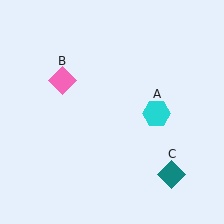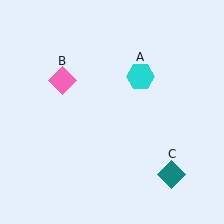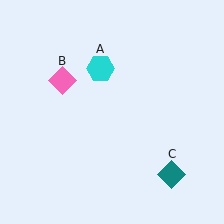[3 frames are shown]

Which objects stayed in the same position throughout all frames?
Pink diamond (object B) and teal diamond (object C) remained stationary.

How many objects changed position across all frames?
1 object changed position: cyan hexagon (object A).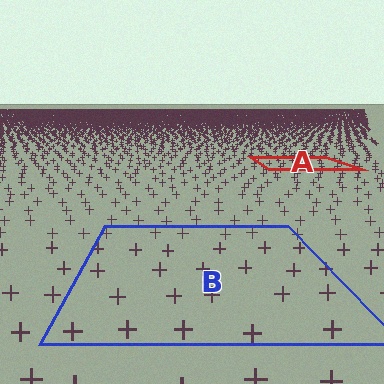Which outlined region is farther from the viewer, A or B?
Region A is farther from the viewer — the texture elements inside it appear smaller and more densely packed.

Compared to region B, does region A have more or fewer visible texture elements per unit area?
Region A has more texture elements per unit area — they are packed more densely because it is farther away.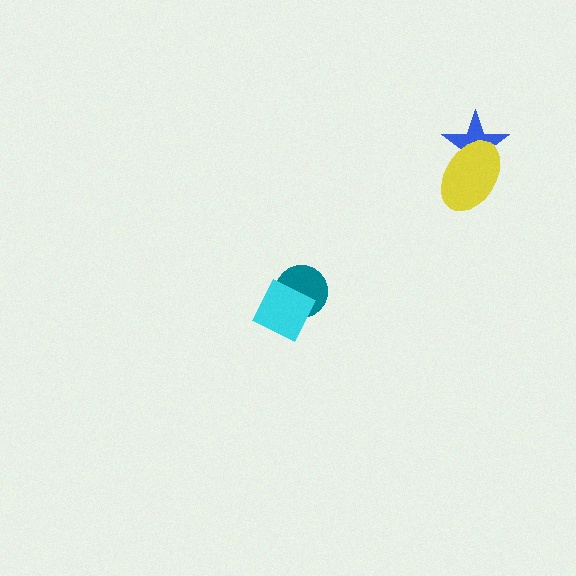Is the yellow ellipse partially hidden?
No, no other shape covers it.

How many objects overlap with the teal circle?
1 object overlaps with the teal circle.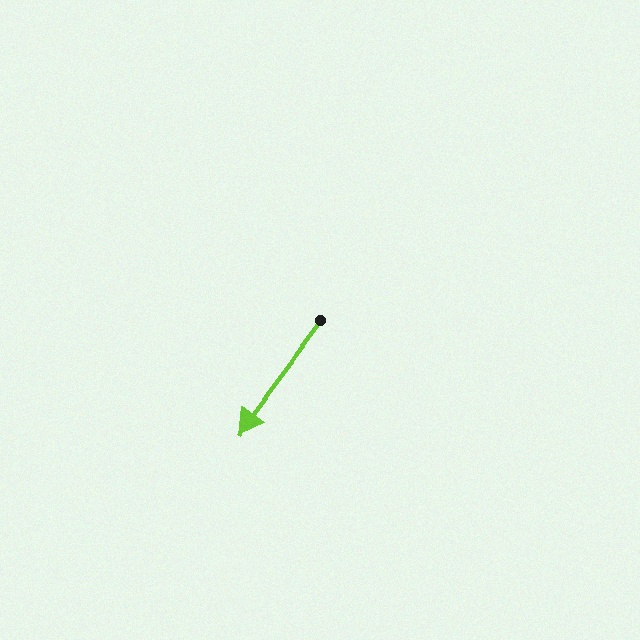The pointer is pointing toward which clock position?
Roughly 7 o'clock.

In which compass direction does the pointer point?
Southwest.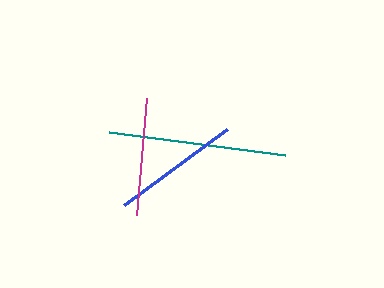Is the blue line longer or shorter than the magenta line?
The blue line is longer than the magenta line.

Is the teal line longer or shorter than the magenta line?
The teal line is longer than the magenta line.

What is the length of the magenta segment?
The magenta segment is approximately 117 pixels long.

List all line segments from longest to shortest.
From longest to shortest: teal, blue, magenta.